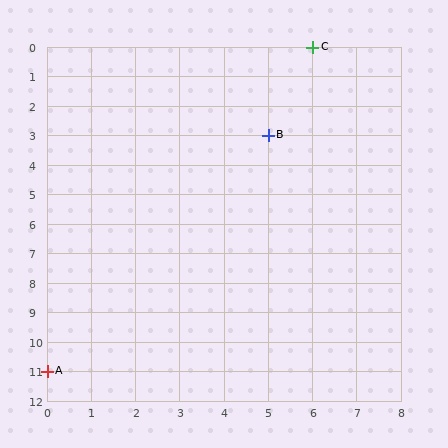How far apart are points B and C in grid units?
Points B and C are 1 column and 3 rows apart (about 3.2 grid units diagonally).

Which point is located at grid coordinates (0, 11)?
Point A is at (0, 11).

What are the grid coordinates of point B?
Point B is at grid coordinates (5, 3).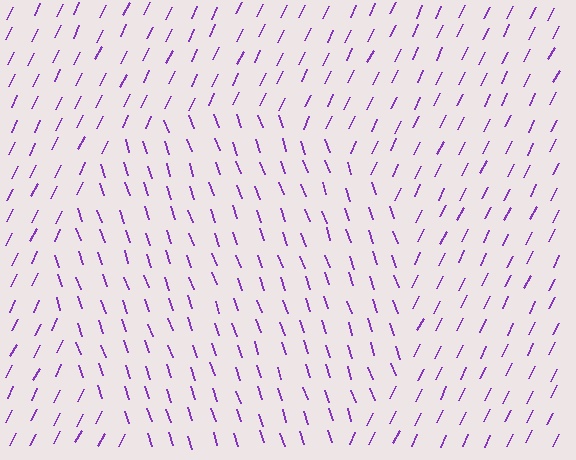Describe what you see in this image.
The image is filled with small purple line segments. A circle region in the image has lines oriented differently from the surrounding lines, creating a visible texture boundary.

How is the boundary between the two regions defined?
The boundary is defined purely by a change in line orientation (approximately 45 degrees difference). All lines are the same color and thickness.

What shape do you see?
I see a circle.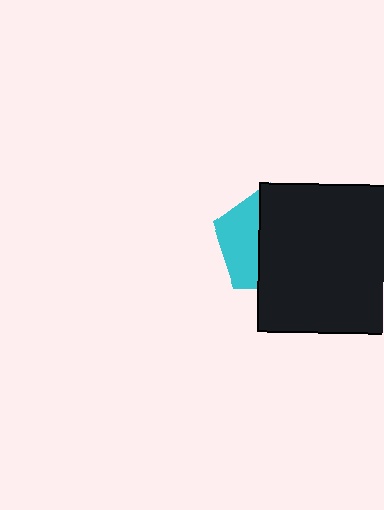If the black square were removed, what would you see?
You would see the complete cyan pentagon.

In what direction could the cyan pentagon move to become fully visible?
The cyan pentagon could move left. That would shift it out from behind the black square entirely.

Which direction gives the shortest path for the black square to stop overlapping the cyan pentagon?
Moving right gives the shortest separation.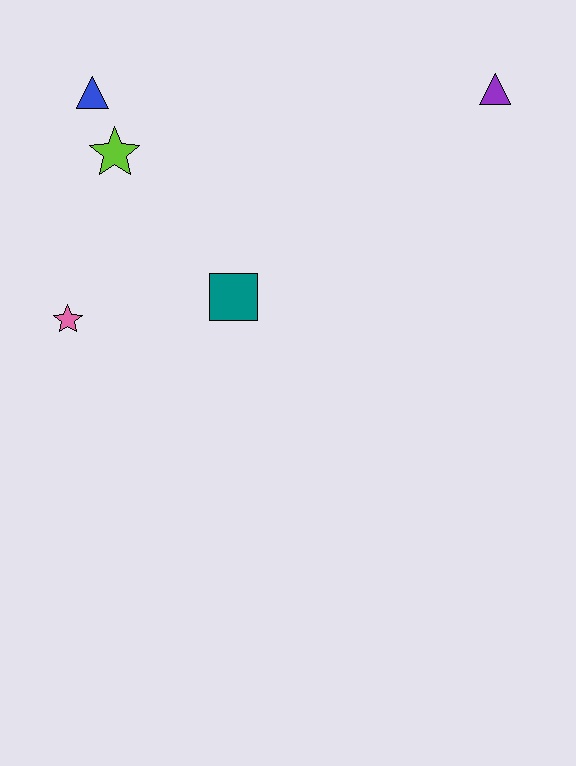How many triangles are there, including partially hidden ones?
There are 2 triangles.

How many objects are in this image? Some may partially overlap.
There are 5 objects.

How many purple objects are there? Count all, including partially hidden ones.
There is 1 purple object.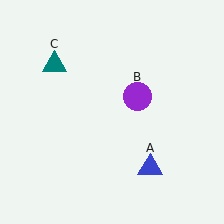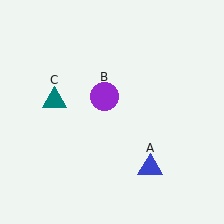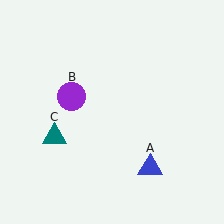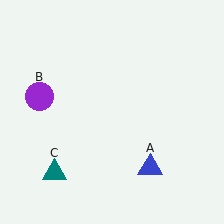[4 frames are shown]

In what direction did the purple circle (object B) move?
The purple circle (object B) moved left.